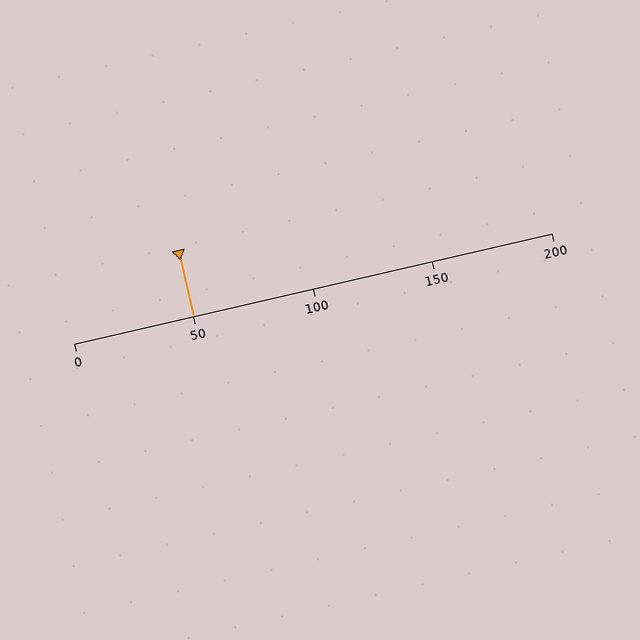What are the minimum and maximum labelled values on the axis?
The axis runs from 0 to 200.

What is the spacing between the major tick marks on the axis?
The major ticks are spaced 50 apart.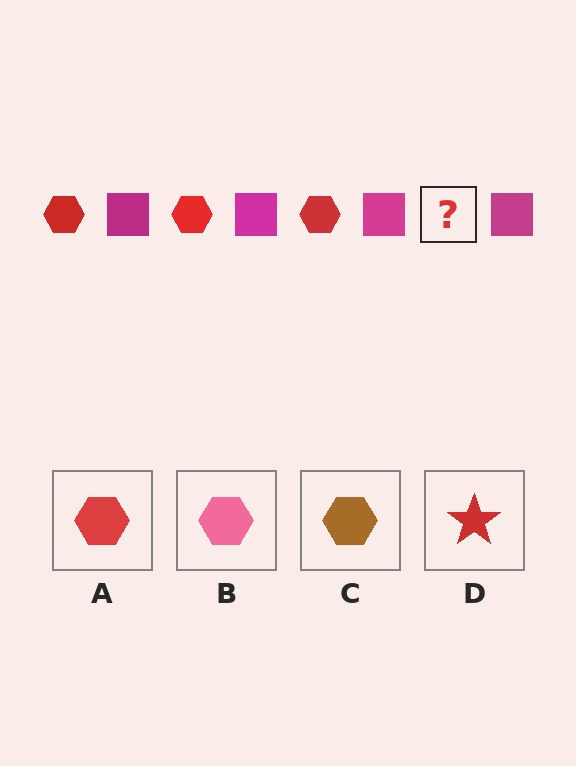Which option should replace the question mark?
Option A.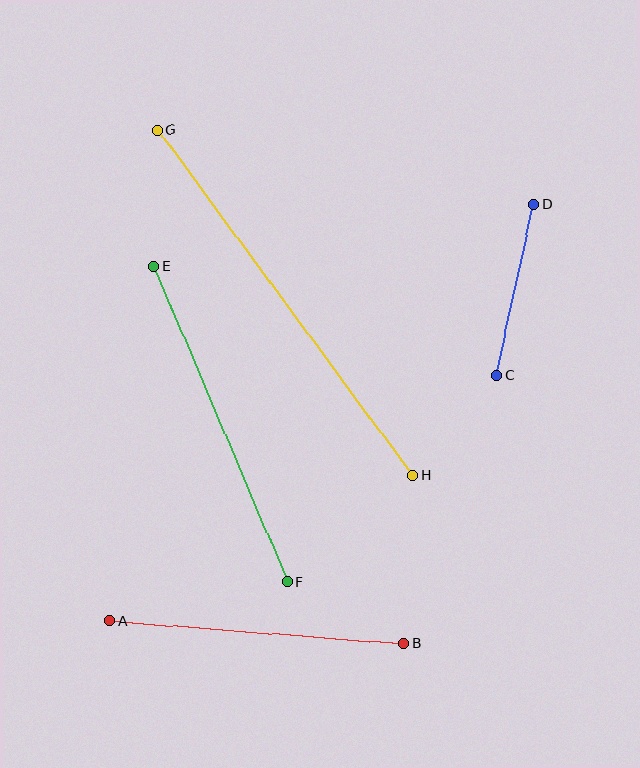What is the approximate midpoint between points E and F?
The midpoint is at approximately (220, 424) pixels.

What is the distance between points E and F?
The distance is approximately 343 pixels.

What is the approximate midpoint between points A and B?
The midpoint is at approximately (257, 632) pixels.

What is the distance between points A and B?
The distance is approximately 294 pixels.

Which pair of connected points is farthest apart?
Points G and H are farthest apart.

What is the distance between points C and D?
The distance is approximately 175 pixels.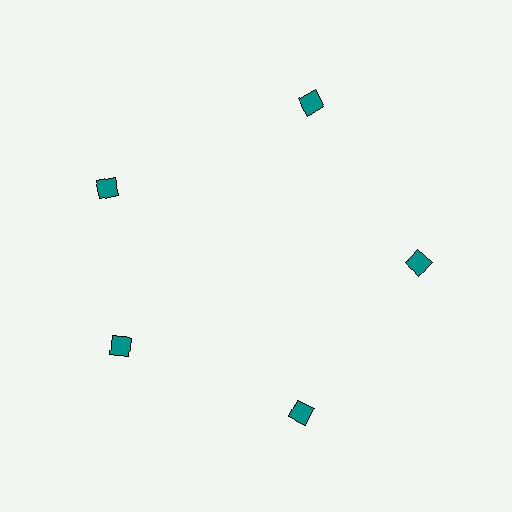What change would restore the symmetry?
The symmetry would be restored by rotating it back into even spacing with its neighbors so that all 5 squares sit at equal angles and equal distance from the center.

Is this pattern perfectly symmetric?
No. The 5 teal squares are arranged in a ring, but one element near the 10 o'clock position is rotated out of alignment along the ring, breaking the 5-fold rotational symmetry.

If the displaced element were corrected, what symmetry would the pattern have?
It would have 5-fold rotational symmetry — the pattern would map onto itself every 72 degrees.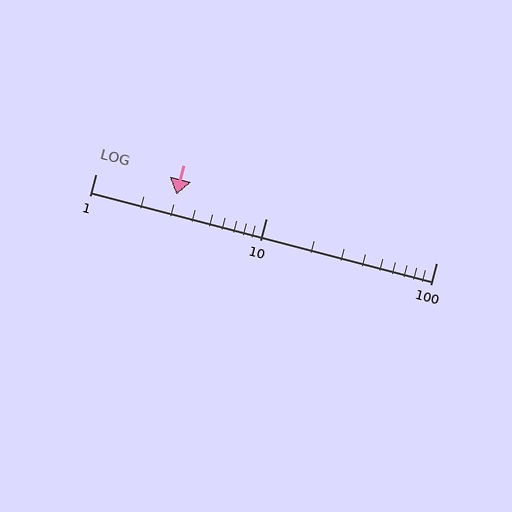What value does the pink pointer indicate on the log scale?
The pointer indicates approximately 3.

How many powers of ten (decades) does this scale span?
The scale spans 2 decades, from 1 to 100.